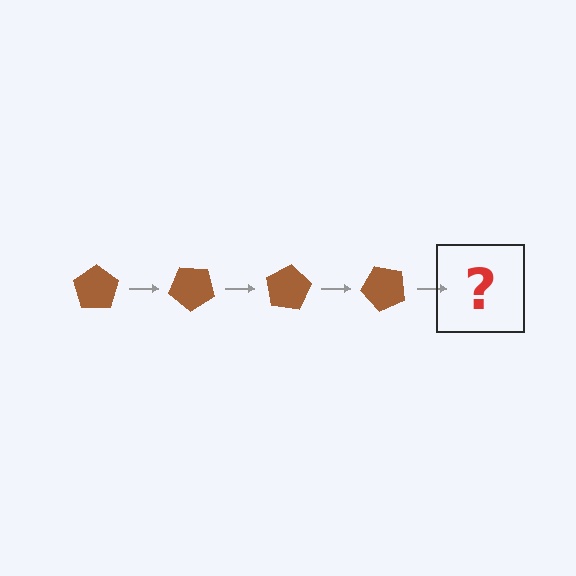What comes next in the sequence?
The next element should be a brown pentagon rotated 160 degrees.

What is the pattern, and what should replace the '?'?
The pattern is that the pentagon rotates 40 degrees each step. The '?' should be a brown pentagon rotated 160 degrees.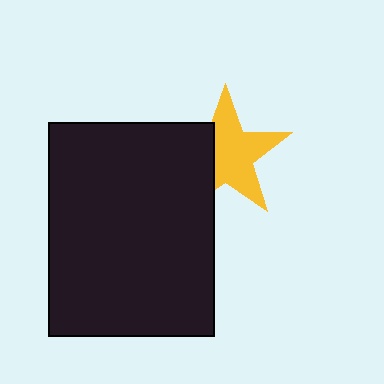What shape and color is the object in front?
The object in front is a black rectangle.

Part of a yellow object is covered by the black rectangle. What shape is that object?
It is a star.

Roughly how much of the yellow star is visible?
About half of it is visible (roughly 65%).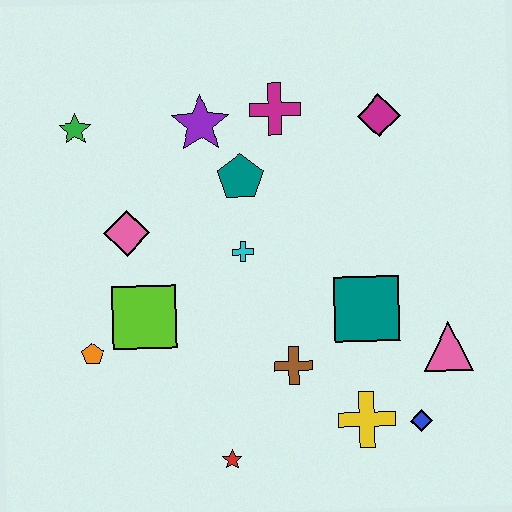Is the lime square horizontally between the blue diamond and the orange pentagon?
Yes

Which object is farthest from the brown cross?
The green star is farthest from the brown cross.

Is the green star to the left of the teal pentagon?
Yes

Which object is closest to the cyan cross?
The teal pentagon is closest to the cyan cross.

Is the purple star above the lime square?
Yes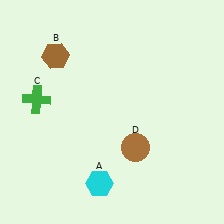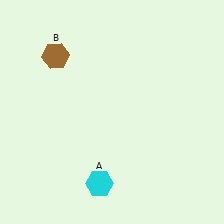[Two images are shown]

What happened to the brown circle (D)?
The brown circle (D) was removed in Image 2. It was in the bottom-right area of Image 1.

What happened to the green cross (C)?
The green cross (C) was removed in Image 2. It was in the top-left area of Image 1.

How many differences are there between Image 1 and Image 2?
There are 2 differences between the two images.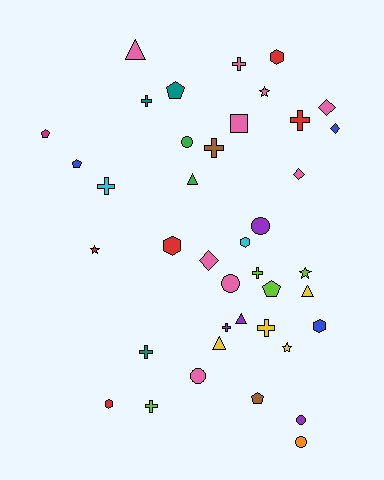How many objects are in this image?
There are 40 objects.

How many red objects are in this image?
There are 5 red objects.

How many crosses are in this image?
There are 10 crosses.